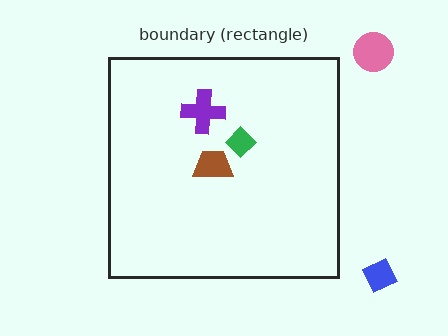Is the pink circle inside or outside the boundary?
Outside.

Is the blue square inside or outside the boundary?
Outside.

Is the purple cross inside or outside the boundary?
Inside.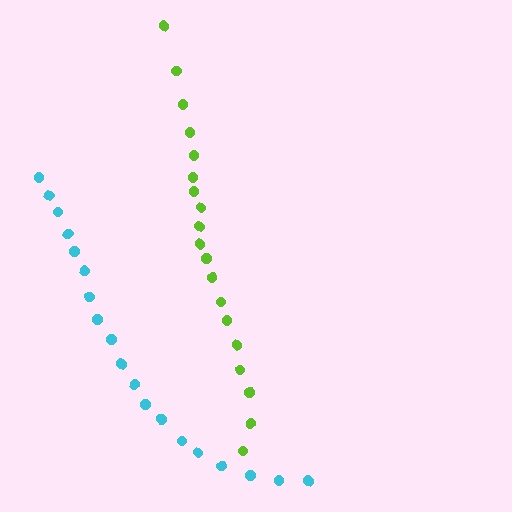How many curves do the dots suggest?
There are 2 distinct paths.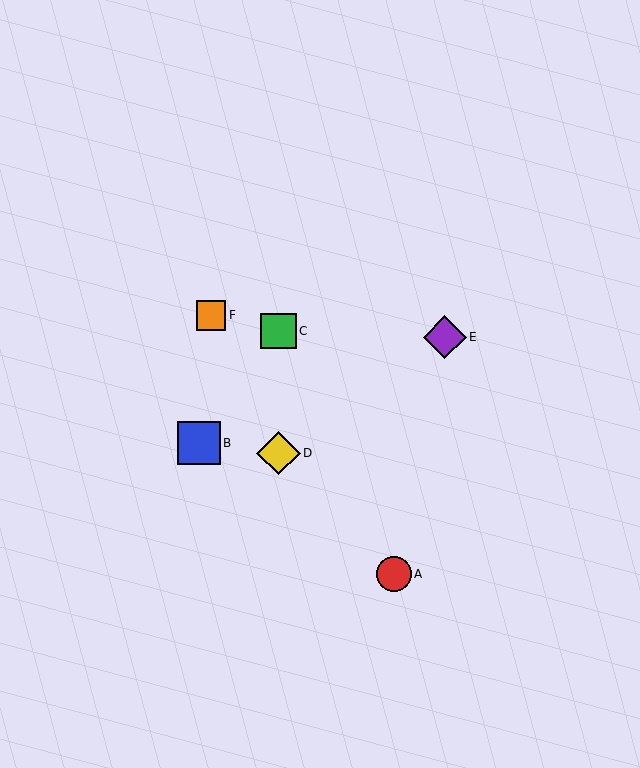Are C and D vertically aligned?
Yes, both are at x≈279.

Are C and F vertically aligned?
No, C is at x≈279 and F is at x≈211.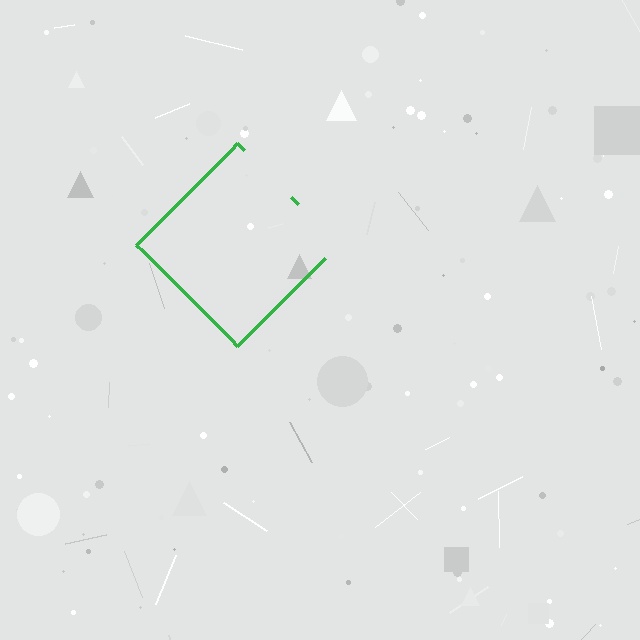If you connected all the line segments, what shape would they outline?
They would outline a diamond.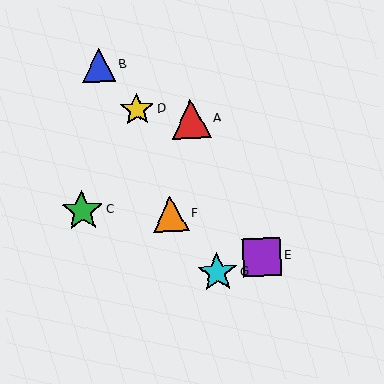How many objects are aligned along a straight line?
3 objects (B, D, E) are aligned along a straight line.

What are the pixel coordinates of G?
Object G is at (217, 273).